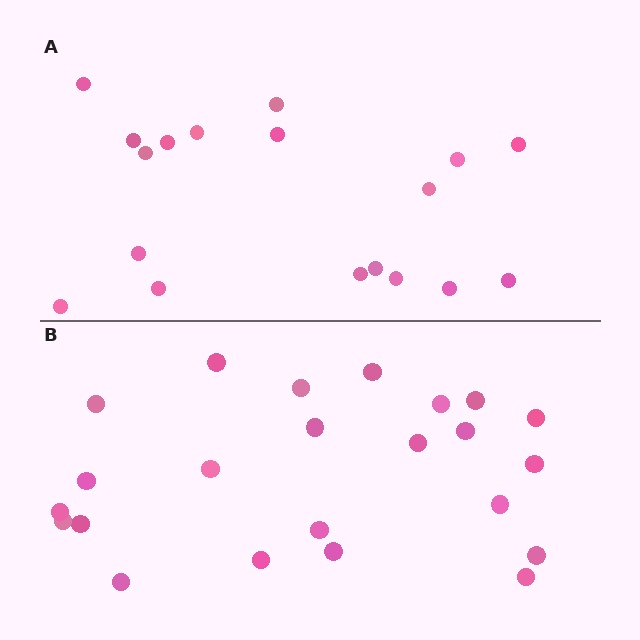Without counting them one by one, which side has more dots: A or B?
Region B (the bottom region) has more dots.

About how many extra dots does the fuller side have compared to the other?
Region B has about 5 more dots than region A.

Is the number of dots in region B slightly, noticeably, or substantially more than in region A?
Region B has noticeably more, but not dramatically so. The ratio is roughly 1.3 to 1.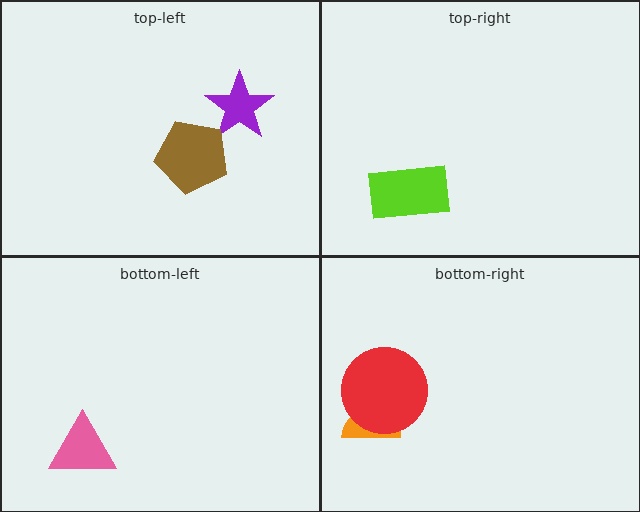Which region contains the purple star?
The top-left region.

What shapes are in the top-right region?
The lime rectangle.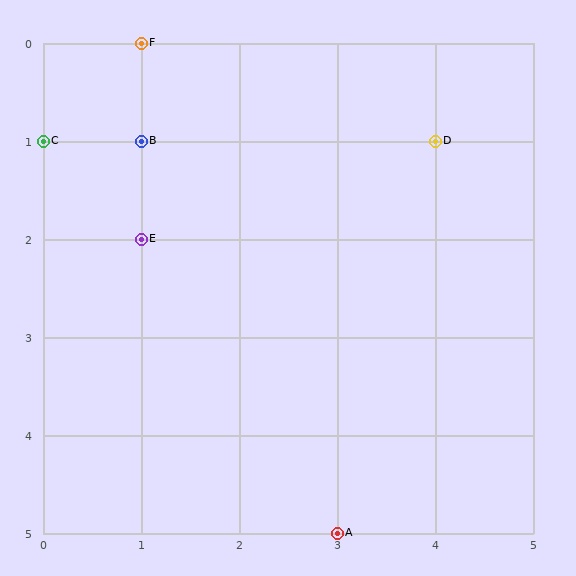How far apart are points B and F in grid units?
Points B and F are 1 row apart.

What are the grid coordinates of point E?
Point E is at grid coordinates (1, 2).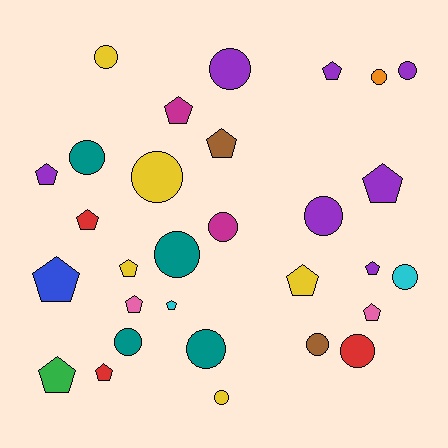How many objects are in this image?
There are 30 objects.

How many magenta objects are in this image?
There are 2 magenta objects.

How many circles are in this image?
There are 15 circles.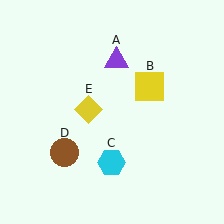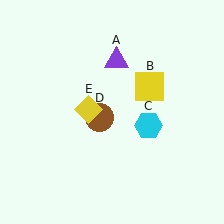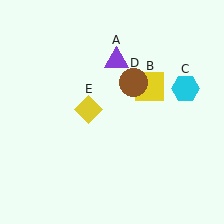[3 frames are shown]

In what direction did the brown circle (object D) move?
The brown circle (object D) moved up and to the right.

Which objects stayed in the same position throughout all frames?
Purple triangle (object A) and yellow square (object B) and yellow diamond (object E) remained stationary.